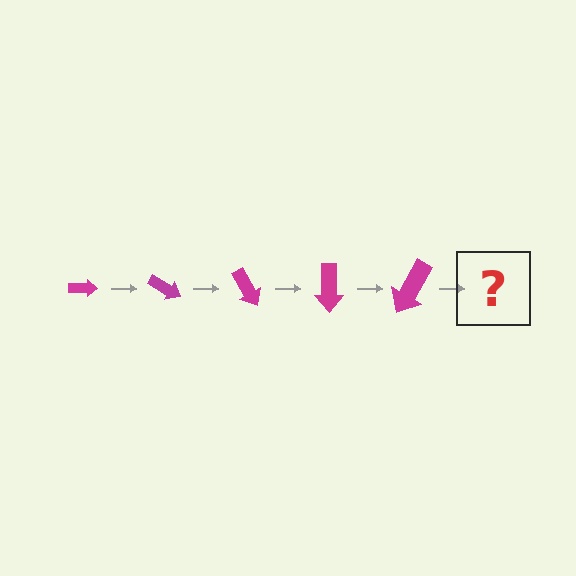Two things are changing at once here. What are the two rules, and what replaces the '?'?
The two rules are that the arrow grows larger each step and it rotates 30 degrees each step. The '?' should be an arrow, larger than the previous one and rotated 150 degrees from the start.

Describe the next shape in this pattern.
It should be an arrow, larger than the previous one and rotated 150 degrees from the start.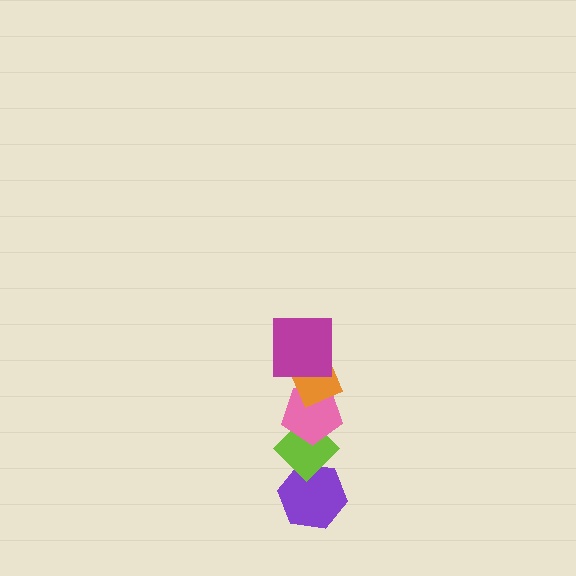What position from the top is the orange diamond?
The orange diamond is 2nd from the top.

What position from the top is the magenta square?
The magenta square is 1st from the top.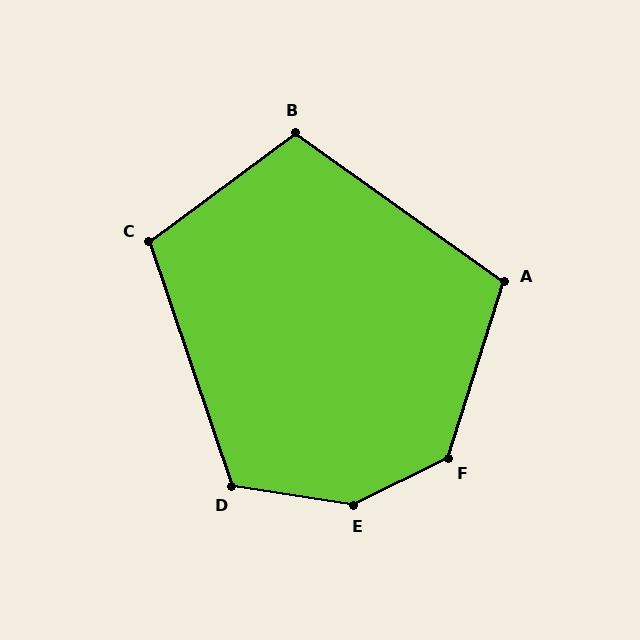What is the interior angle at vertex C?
Approximately 108 degrees (obtuse).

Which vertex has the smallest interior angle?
A, at approximately 108 degrees.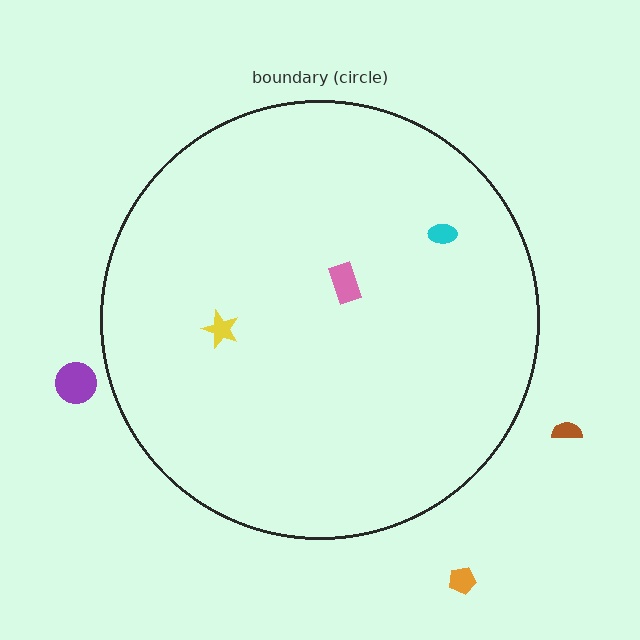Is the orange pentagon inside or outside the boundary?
Outside.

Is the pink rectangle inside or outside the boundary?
Inside.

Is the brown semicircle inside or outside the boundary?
Outside.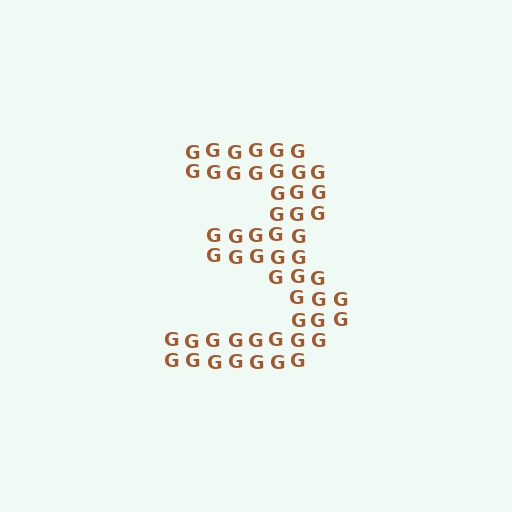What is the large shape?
The large shape is the digit 3.